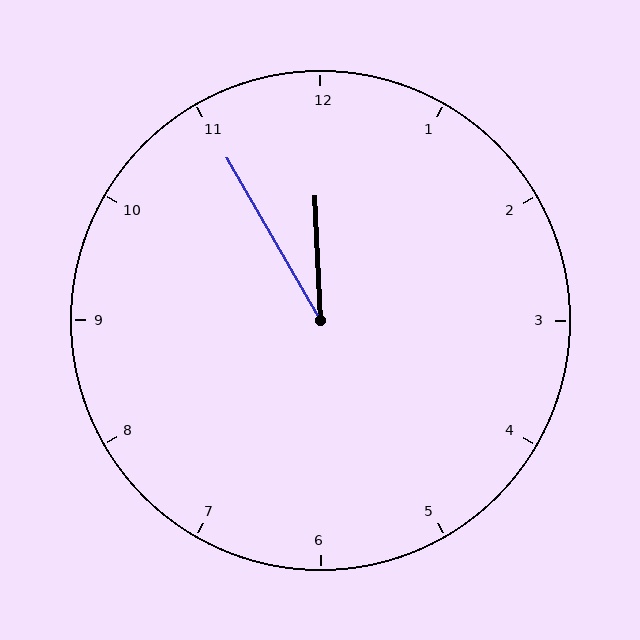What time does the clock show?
11:55.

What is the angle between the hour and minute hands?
Approximately 28 degrees.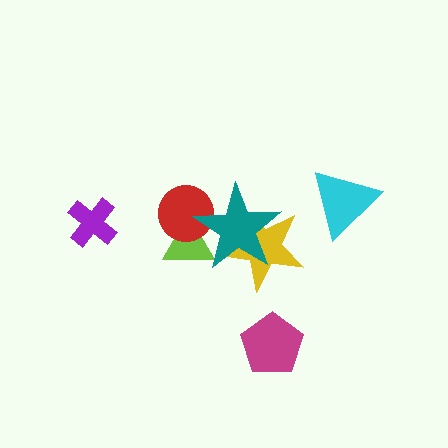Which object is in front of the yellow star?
The teal star is in front of the yellow star.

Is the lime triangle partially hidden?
Yes, it is partially covered by another shape.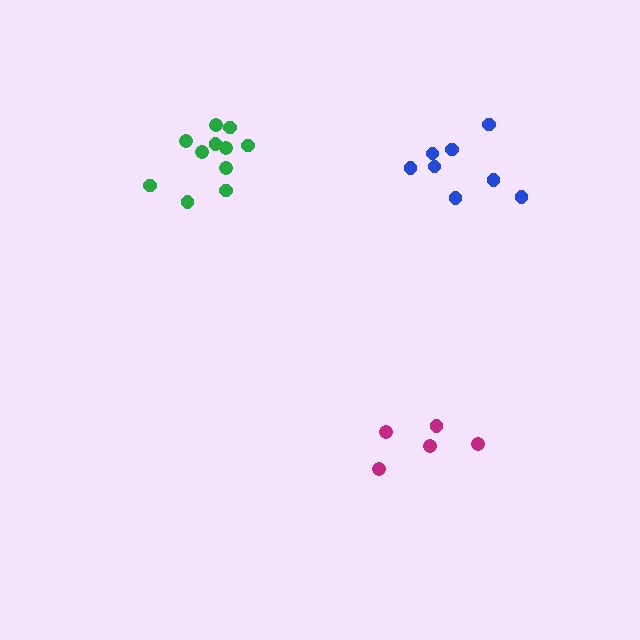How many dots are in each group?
Group 1: 5 dots, Group 2: 11 dots, Group 3: 8 dots (24 total).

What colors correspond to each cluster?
The clusters are colored: magenta, green, blue.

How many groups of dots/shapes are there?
There are 3 groups.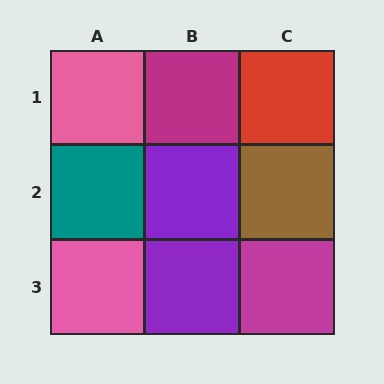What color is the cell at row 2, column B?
Purple.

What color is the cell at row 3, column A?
Pink.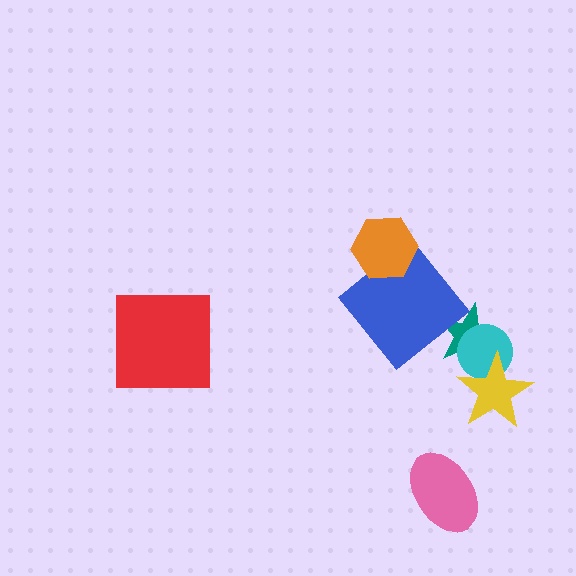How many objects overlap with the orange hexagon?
1 object overlaps with the orange hexagon.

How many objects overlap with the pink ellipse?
0 objects overlap with the pink ellipse.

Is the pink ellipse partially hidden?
No, no other shape covers it.